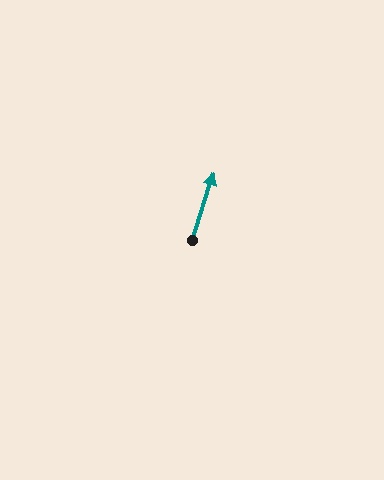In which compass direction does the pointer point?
North.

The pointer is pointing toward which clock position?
Roughly 1 o'clock.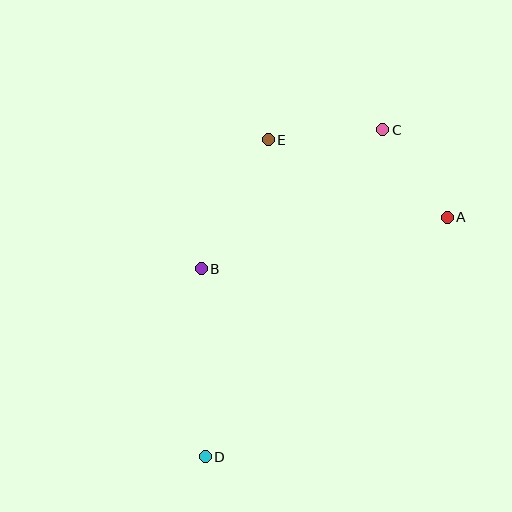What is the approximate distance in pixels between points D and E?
The distance between D and E is approximately 323 pixels.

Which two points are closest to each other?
Points A and C are closest to each other.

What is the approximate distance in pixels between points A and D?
The distance between A and D is approximately 340 pixels.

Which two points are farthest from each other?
Points C and D are farthest from each other.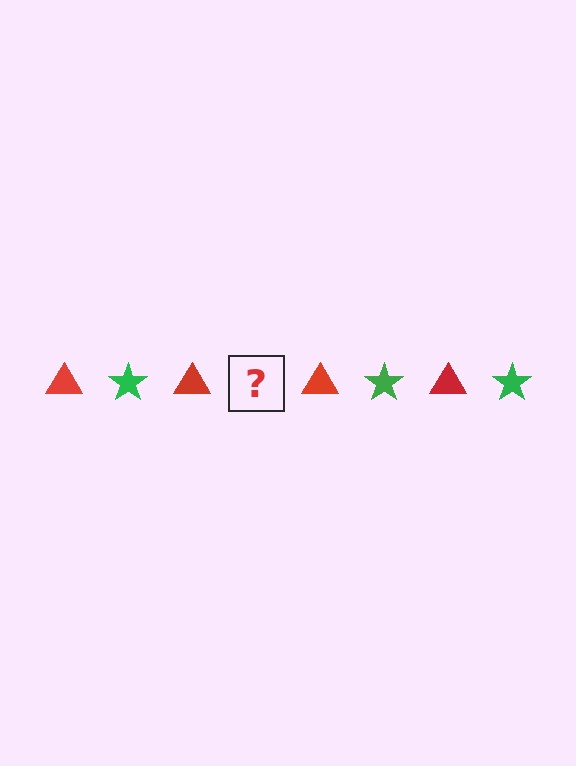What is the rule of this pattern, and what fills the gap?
The rule is that the pattern alternates between red triangle and green star. The gap should be filled with a green star.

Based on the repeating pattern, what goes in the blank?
The blank should be a green star.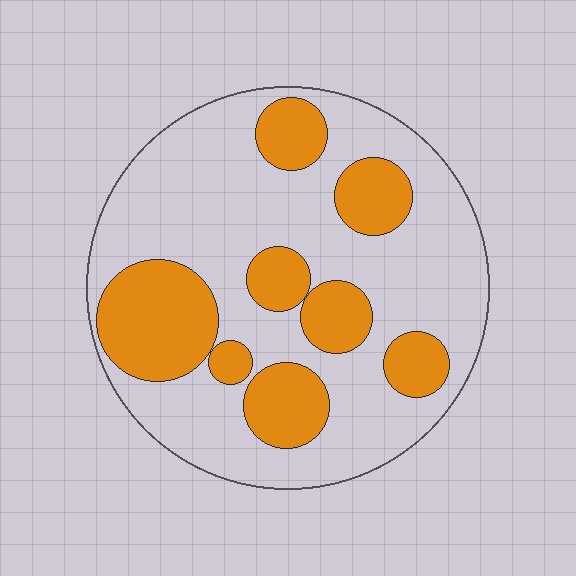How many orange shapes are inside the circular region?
8.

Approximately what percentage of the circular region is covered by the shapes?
Approximately 30%.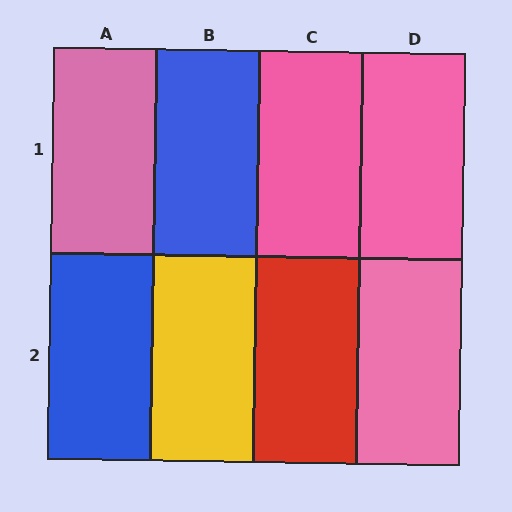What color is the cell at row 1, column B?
Blue.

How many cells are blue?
2 cells are blue.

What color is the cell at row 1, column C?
Pink.